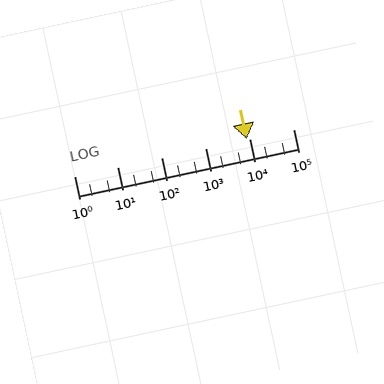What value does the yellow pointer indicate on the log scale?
The pointer indicates approximately 8900.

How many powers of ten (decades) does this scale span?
The scale spans 5 decades, from 1 to 100000.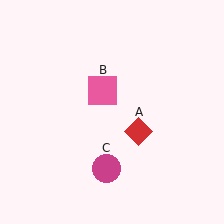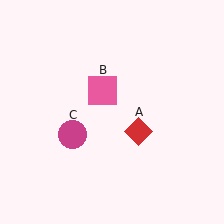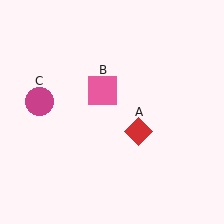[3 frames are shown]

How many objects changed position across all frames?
1 object changed position: magenta circle (object C).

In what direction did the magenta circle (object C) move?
The magenta circle (object C) moved up and to the left.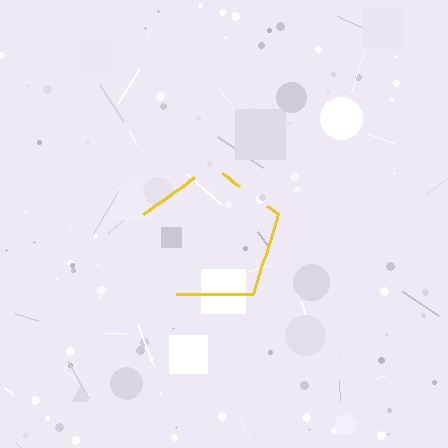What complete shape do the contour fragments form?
The contour fragments form a pentagon.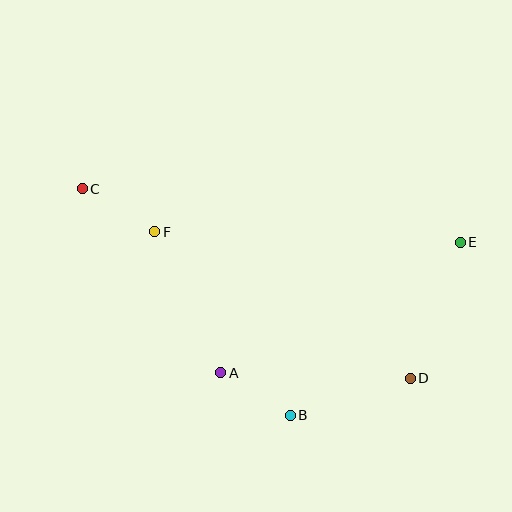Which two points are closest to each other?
Points A and B are closest to each other.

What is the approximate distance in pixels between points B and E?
The distance between B and E is approximately 243 pixels.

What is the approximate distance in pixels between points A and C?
The distance between A and C is approximately 230 pixels.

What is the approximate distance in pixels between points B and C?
The distance between B and C is approximately 307 pixels.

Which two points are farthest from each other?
Points C and E are farthest from each other.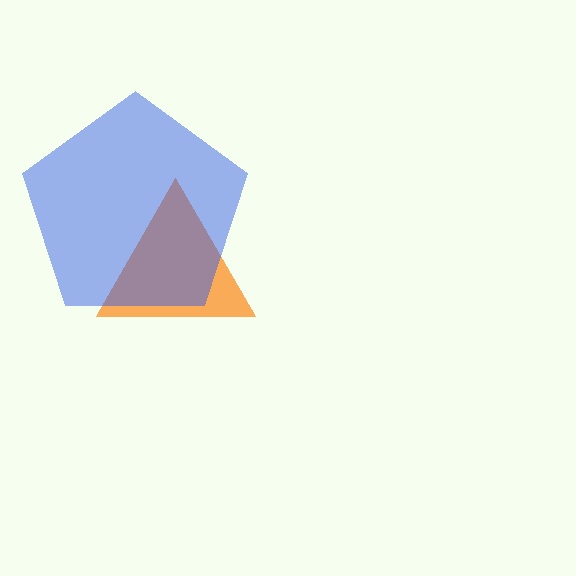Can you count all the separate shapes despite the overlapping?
Yes, there are 2 separate shapes.